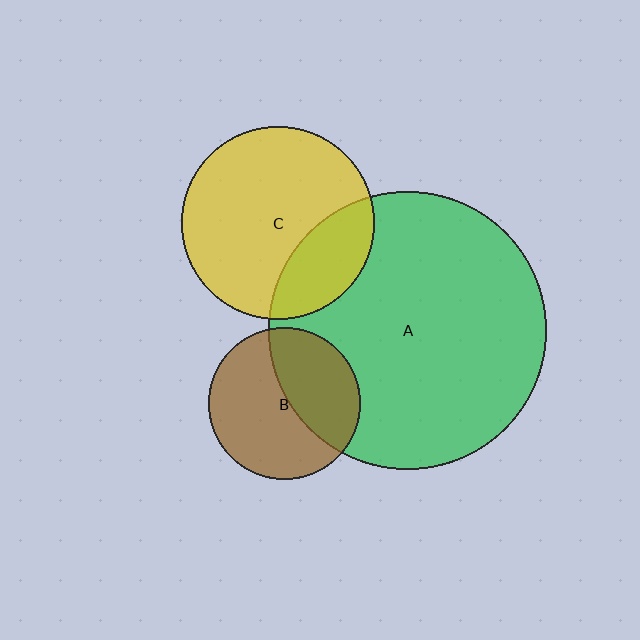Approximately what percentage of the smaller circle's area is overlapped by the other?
Approximately 25%.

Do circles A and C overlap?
Yes.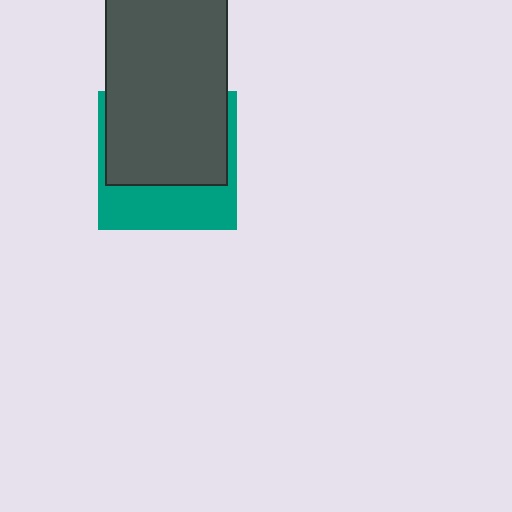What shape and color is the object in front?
The object in front is a dark gray rectangle.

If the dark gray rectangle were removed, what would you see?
You would see the complete teal square.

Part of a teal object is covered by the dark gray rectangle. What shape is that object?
It is a square.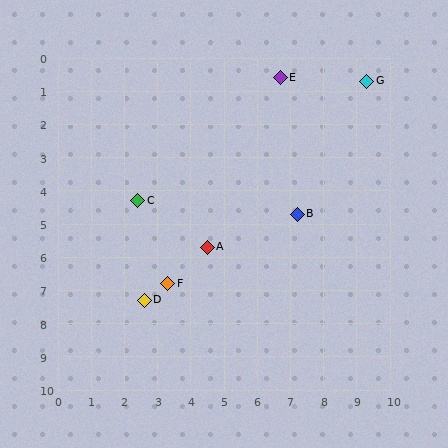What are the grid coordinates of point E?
Point E is at approximately (6.7, 0.6).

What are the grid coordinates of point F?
Point F is at approximately (3.3, 6.8).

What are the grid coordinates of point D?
Point D is at approximately (2.6, 7.3).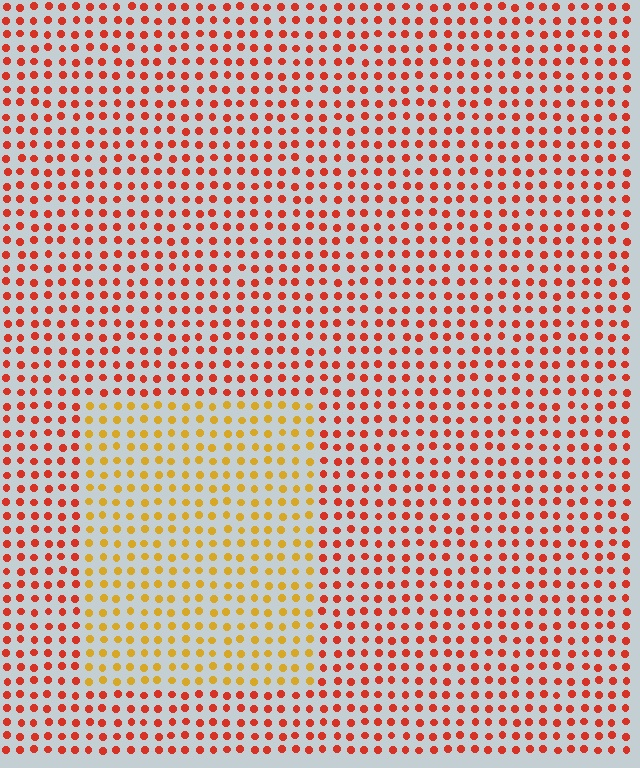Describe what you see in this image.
The image is filled with small red elements in a uniform arrangement. A rectangle-shaped region is visible where the elements are tinted to a slightly different hue, forming a subtle color boundary.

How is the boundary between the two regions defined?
The boundary is defined purely by a slight shift in hue (about 40 degrees). Spacing, size, and orientation are identical on both sides.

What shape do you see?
I see a rectangle.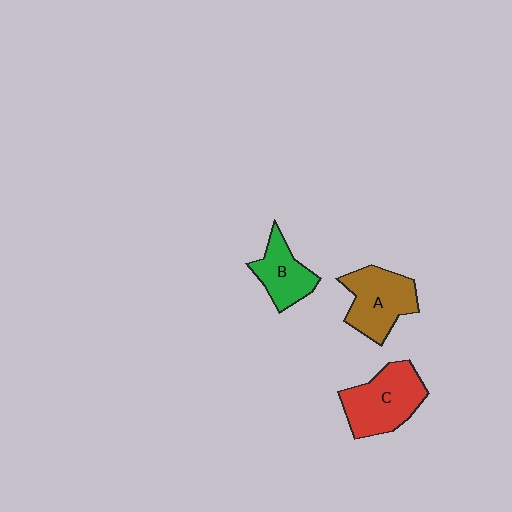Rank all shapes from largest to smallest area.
From largest to smallest: C (red), A (brown), B (green).